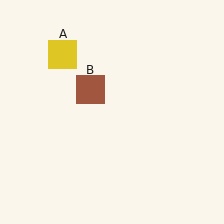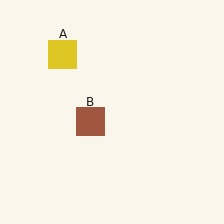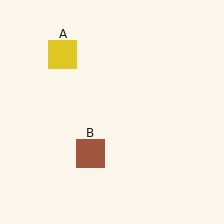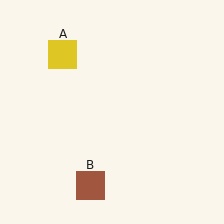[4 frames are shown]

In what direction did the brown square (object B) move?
The brown square (object B) moved down.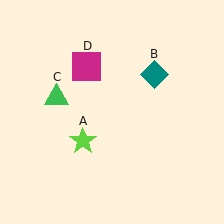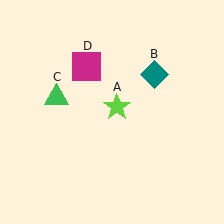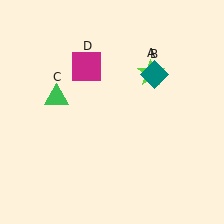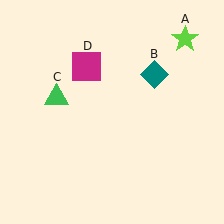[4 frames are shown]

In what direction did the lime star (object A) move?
The lime star (object A) moved up and to the right.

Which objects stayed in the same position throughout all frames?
Teal diamond (object B) and green triangle (object C) and magenta square (object D) remained stationary.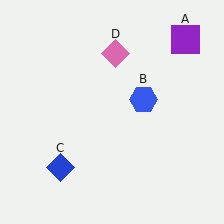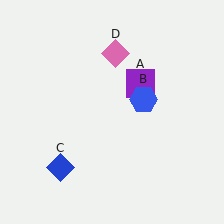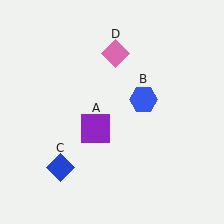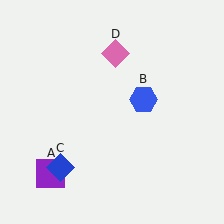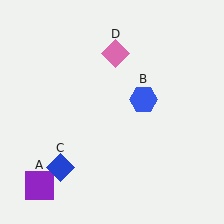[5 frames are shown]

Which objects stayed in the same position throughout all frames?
Blue hexagon (object B) and blue diamond (object C) and pink diamond (object D) remained stationary.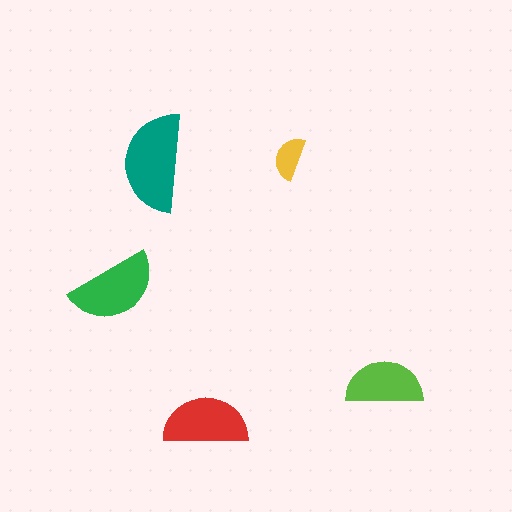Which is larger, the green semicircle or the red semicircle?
The green one.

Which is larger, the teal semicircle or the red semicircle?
The teal one.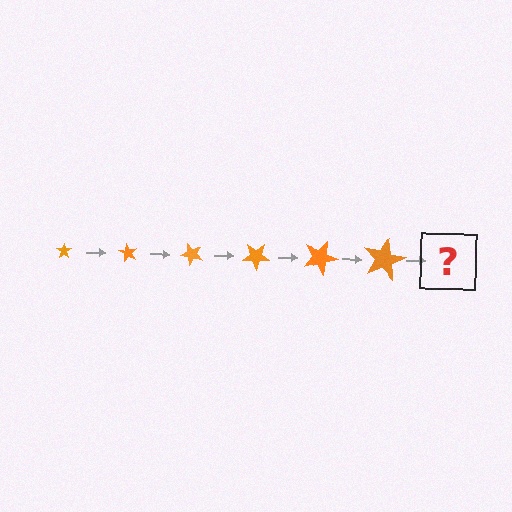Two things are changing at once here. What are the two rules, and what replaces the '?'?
The two rules are that the star grows larger each step and it rotates 60 degrees each step. The '?' should be a star, larger than the previous one and rotated 360 degrees from the start.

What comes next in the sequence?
The next element should be a star, larger than the previous one and rotated 360 degrees from the start.